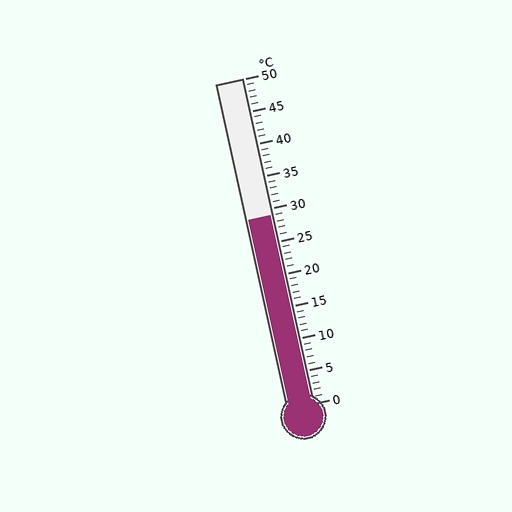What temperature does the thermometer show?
The thermometer shows approximately 29°C.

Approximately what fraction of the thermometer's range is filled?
The thermometer is filled to approximately 60% of its range.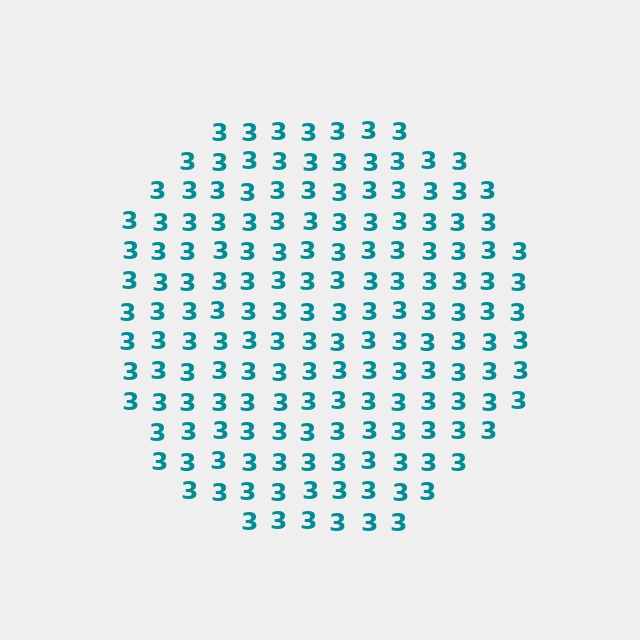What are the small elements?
The small elements are digit 3's.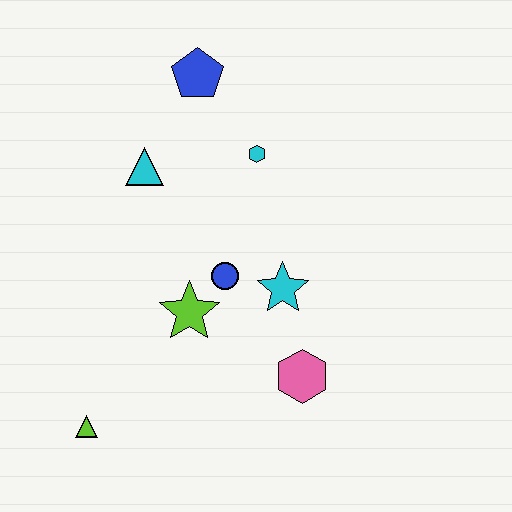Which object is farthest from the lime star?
The blue pentagon is farthest from the lime star.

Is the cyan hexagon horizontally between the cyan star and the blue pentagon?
Yes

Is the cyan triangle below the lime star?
No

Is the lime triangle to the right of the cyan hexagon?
No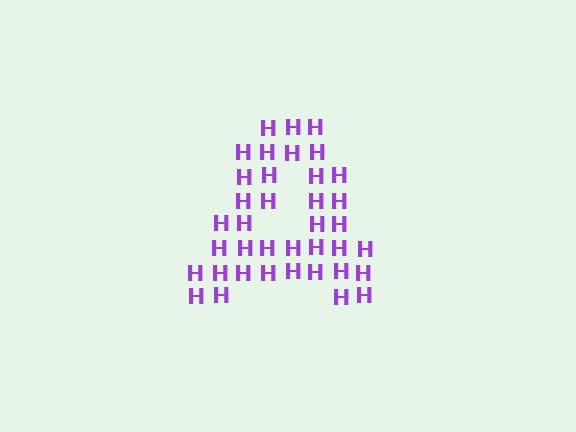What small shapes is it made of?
It is made of small letter H's.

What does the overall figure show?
The overall figure shows the letter A.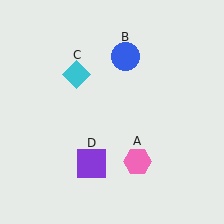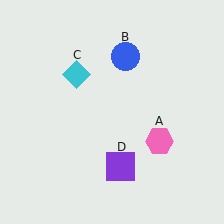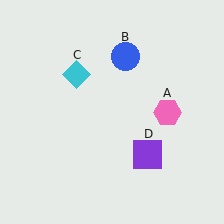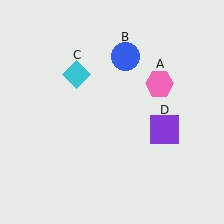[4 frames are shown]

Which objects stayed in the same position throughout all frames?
Blue circle (object B) and cyan diamond (object C) remained stationary.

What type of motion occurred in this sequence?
The pink hexagon (object A), purple square (object D) rotated counterclockwise around the center of the scene.